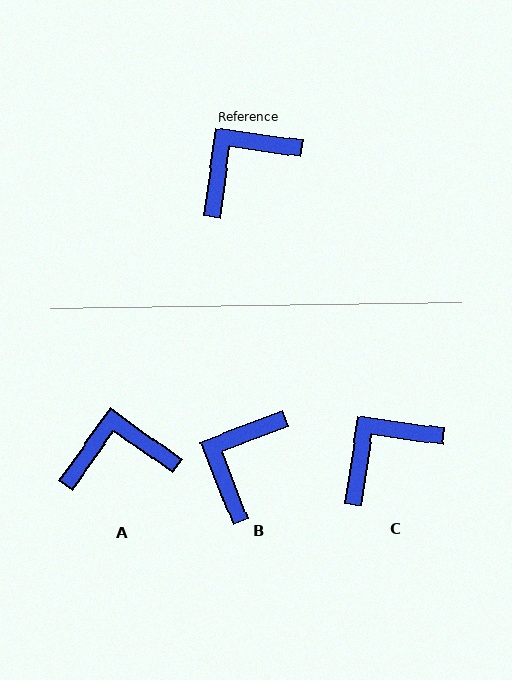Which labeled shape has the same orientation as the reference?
C.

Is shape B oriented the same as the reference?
No, it is off by about 29 degrees.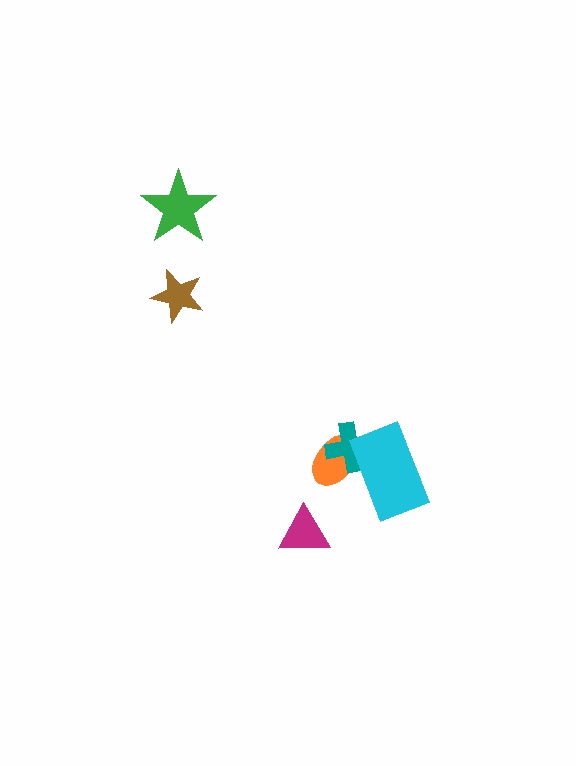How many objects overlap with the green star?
0 objects overlap with the green star.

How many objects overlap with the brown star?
0 objects overlap with the brown star.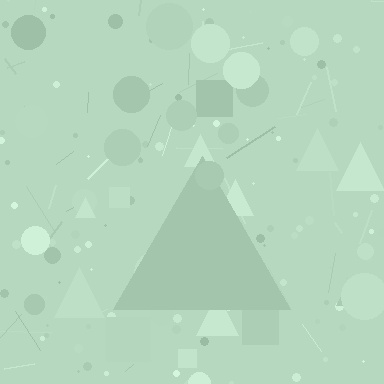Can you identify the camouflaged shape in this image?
The camouflaged shape is a triangle.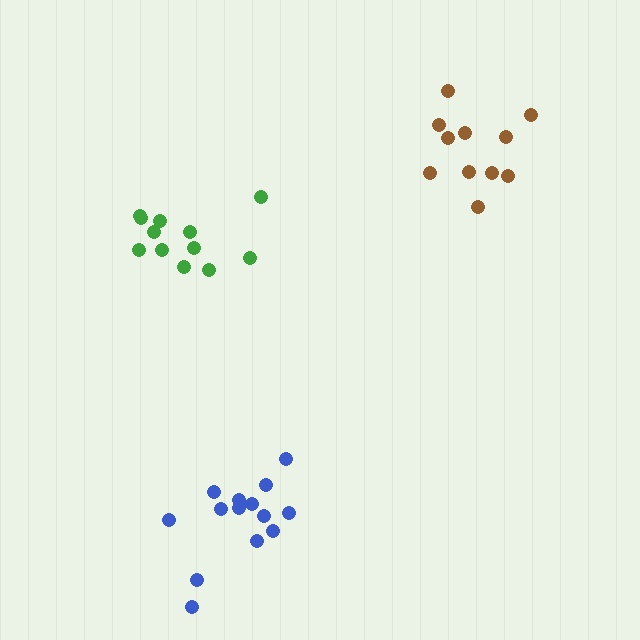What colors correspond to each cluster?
The clusters are colored: green, blue, brown.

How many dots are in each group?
Group 1: 12 dots, Group 2: 14 dots, Group 3: 11 dots (37 total).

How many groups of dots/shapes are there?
There are 3 groups.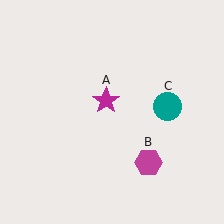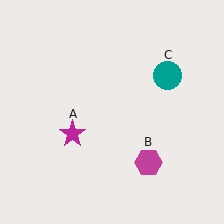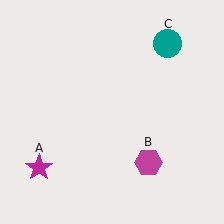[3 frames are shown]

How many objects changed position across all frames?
2 objects changed position: magenta star (object A), teal circle (object C).